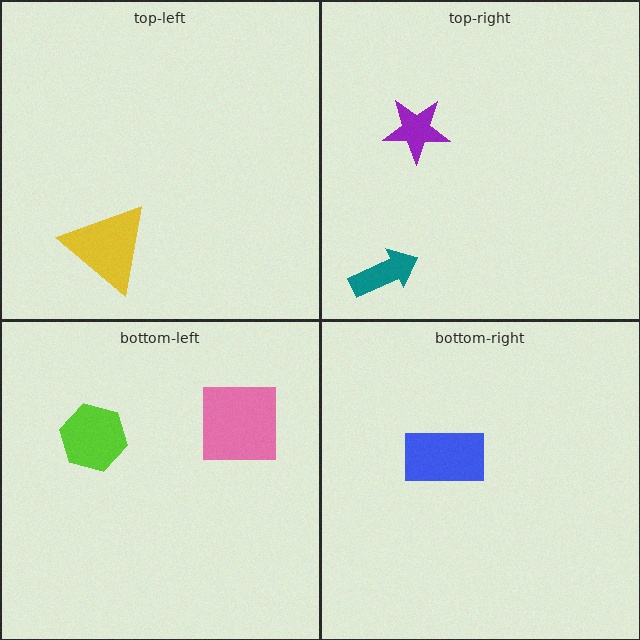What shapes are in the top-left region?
The yellow triangle.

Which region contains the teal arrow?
The top-right region.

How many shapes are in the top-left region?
1.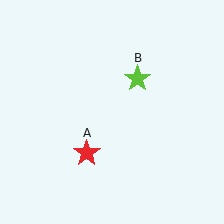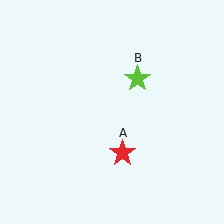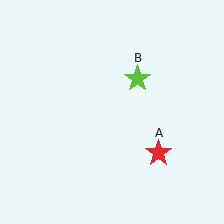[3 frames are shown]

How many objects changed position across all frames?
1 object changed position: red star (object A).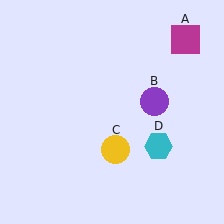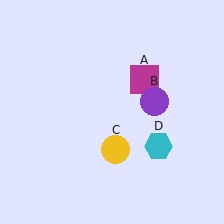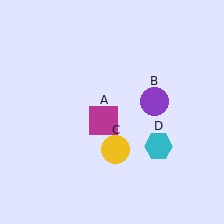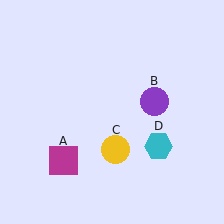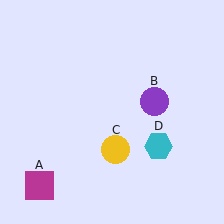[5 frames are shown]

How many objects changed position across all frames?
1 object changed position: magenta square (object A).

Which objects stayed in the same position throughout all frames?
Purple circle (object B) and yellow circle (object C) and cyan hexagon (object D) remained stationary.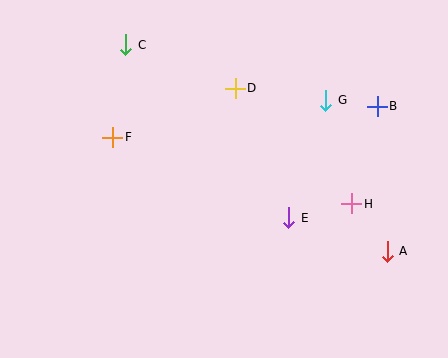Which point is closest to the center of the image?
Point E at (289, 218) is closest to the center.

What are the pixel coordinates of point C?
Point C is at (126, 45).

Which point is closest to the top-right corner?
Point B is closest to the top-right corner.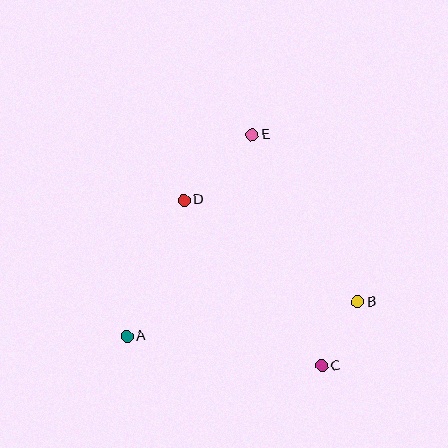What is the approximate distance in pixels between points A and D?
The distance between A and D is approximately 148 pixels.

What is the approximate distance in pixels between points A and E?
The distance between A and E is approximately 238 pixels.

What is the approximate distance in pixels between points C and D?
The distance between C and D is approximately 216 pixels.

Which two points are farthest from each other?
Points C and E are farthest from each other.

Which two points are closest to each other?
Points B and C are closest to each other.